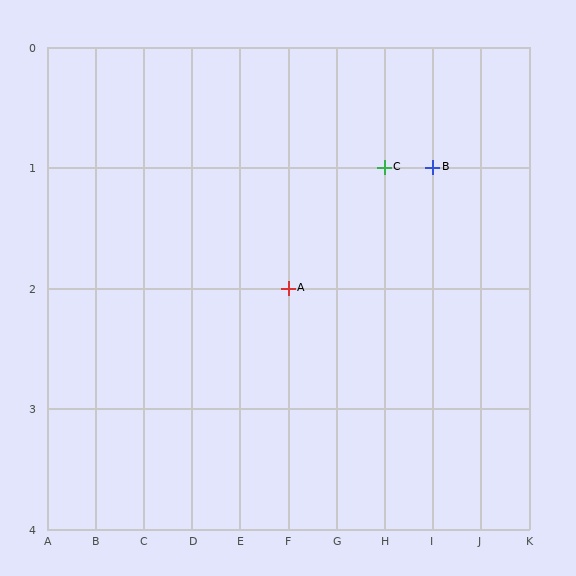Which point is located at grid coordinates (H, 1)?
Point C is at (H, 1).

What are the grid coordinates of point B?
Point B is at grid coordinates (I, 1).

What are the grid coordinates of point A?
Point A is at grid coordinates (F, 2).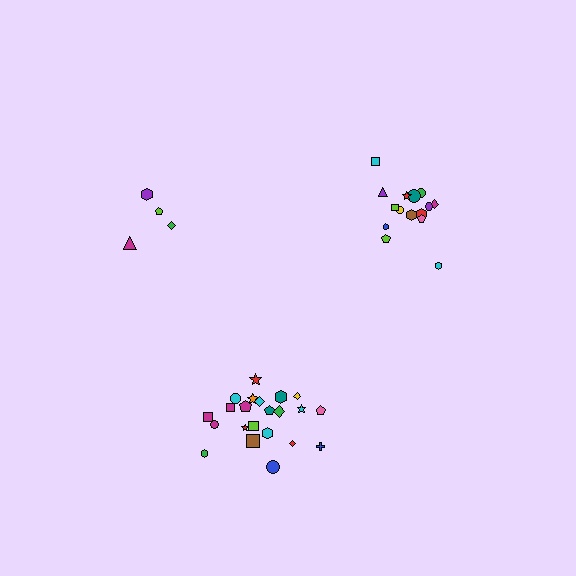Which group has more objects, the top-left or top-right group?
The top-right group.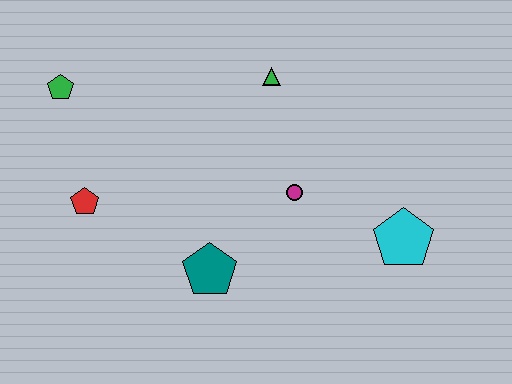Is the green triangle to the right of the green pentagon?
Yes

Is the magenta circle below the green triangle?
Yes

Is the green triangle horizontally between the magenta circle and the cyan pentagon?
No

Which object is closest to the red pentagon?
The green pentagon is closest to the red pentagon.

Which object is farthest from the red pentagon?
The cyan pentagon is farthest from the red pentagon.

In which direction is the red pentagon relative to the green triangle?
The red pentagon is to the left of the green triangle.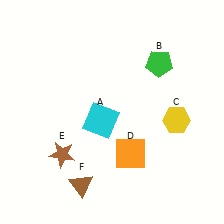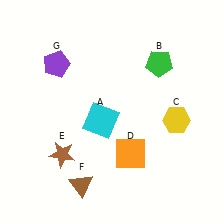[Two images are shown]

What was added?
A purple pentagon (G) was added in Image 2.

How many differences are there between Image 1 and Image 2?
There is 1 difference between the two images.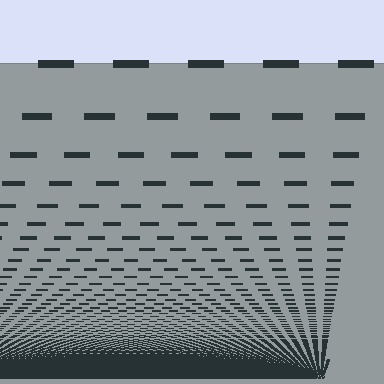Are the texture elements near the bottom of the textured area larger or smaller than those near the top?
Smaller. The gradient is inverted — elements near the bottom are smaller and denser.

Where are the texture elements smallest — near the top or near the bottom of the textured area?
Near the bottom.